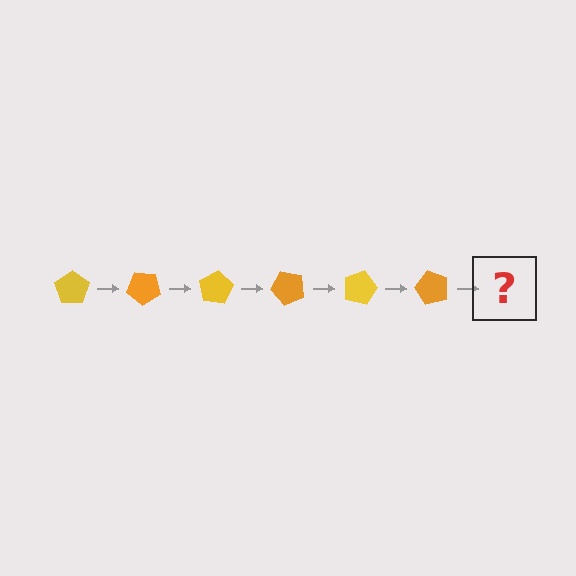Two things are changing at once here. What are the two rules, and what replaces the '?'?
The two rules are that it rotates 40 degrees each step and the color cycles through yellow and orange. The '?' should be a yellow pentagon, rotated 240 degrees from the start.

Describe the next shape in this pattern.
It should be a yellow pentagon, rotated 240 degrees from the start.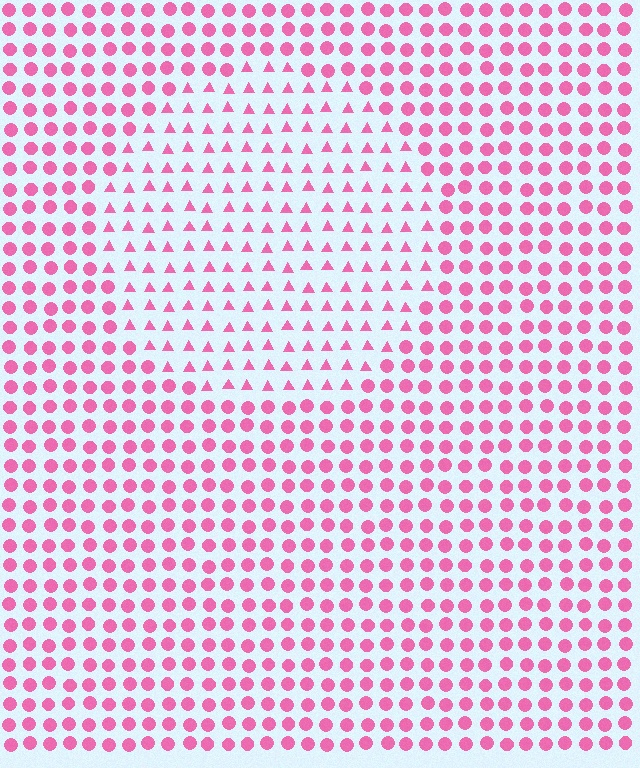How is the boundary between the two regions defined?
The boundary is defined by a change in element shape: triangles inside vs. circles outside. All elements share the same color and spacing.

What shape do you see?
I see a circle.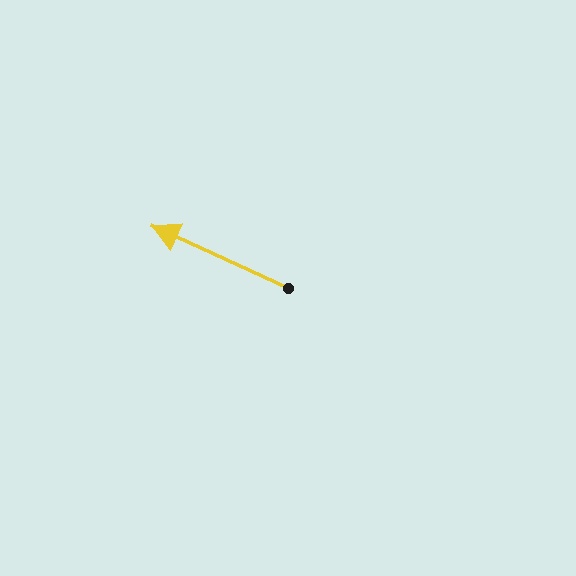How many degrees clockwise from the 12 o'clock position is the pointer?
Approximately 295 degrees.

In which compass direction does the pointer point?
Northwest.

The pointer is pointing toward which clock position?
Roughly 10 o'clock.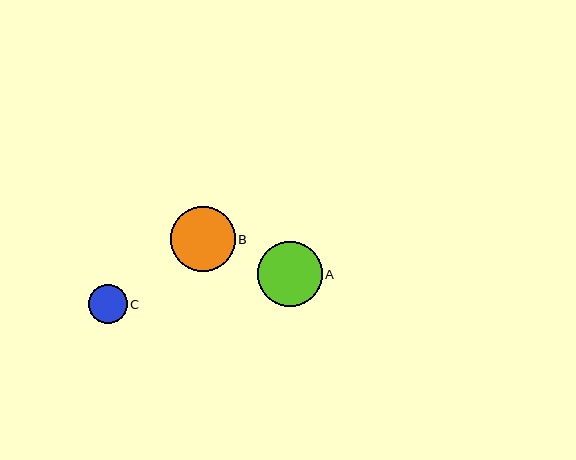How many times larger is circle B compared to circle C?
Circle B is approximately 1.7 times the size of circle C.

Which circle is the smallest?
Circle C is the smallest with a size of approximately 39 pixels.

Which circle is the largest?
Circle A is the largest with a size of approximately 65 pixels.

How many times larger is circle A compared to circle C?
Circle A is approximately 1.7 times the size of circle C.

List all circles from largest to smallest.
From largest to smallest: A, B, C.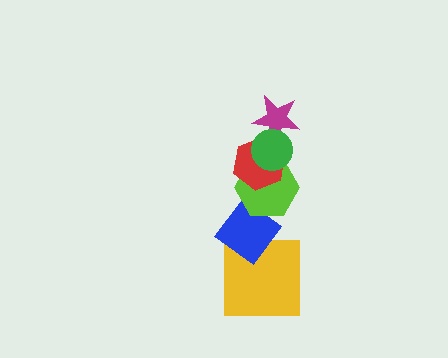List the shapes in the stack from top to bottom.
From top to bottom: the green circle, the magenta star, the red hexagon, the lime hexagon, the blue diamond, the yellow square.